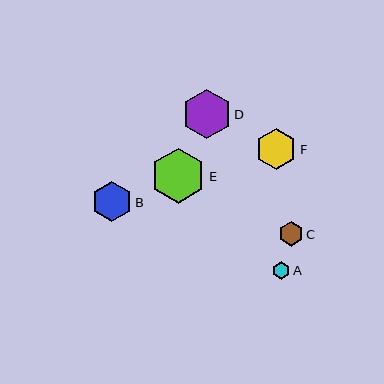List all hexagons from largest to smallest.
From largest to smallest: E, D, F, B, C, A.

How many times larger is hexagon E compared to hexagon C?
Hexagon E is approximately 2.3 times the size of hexagon C.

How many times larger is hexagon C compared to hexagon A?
Hexagon C is approximately 1.4 times the size of hexagon A.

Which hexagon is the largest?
Hexagon E is the largest with a size of approximately 55 pixels.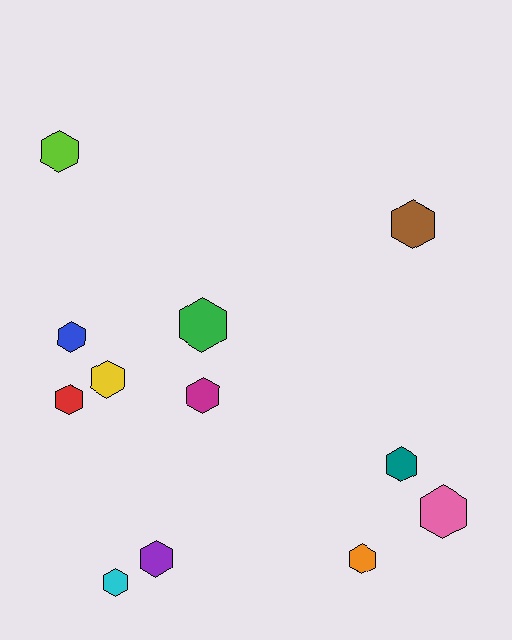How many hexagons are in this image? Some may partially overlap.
There are 12 hexagons.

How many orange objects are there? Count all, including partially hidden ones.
There is 1 orange object.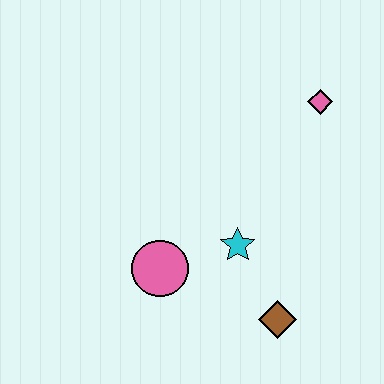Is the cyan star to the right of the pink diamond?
No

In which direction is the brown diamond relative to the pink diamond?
The brown diamond is below the pink diamond.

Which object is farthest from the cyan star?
The pink diamond is farthest from the cyan star.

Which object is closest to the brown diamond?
The cyan star is closest to the brown diamond.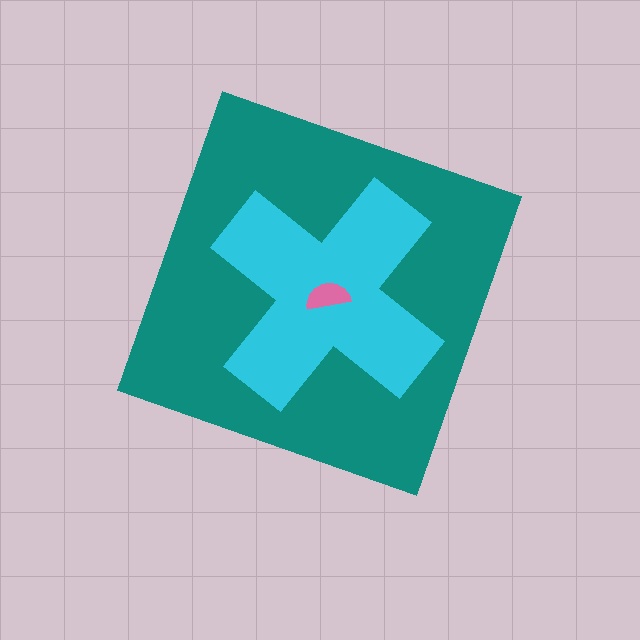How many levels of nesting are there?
3.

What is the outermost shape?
The teal diamond.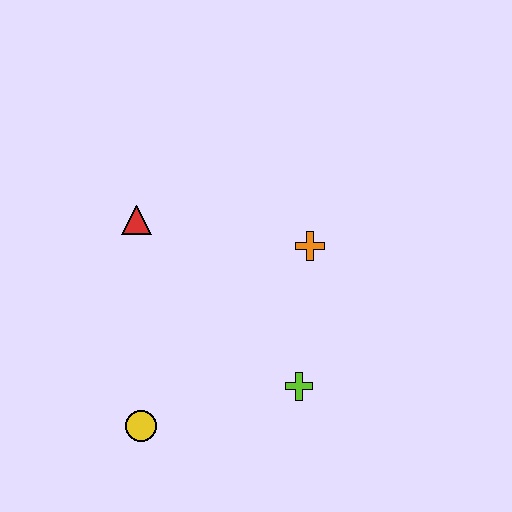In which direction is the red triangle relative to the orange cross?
The red triangle is to the left of the orange cross.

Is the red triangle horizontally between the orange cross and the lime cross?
No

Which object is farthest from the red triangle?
The lime cross is farthest from the red triangle.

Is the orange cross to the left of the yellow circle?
No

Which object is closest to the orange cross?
The lime cross is closest to the orange cross.